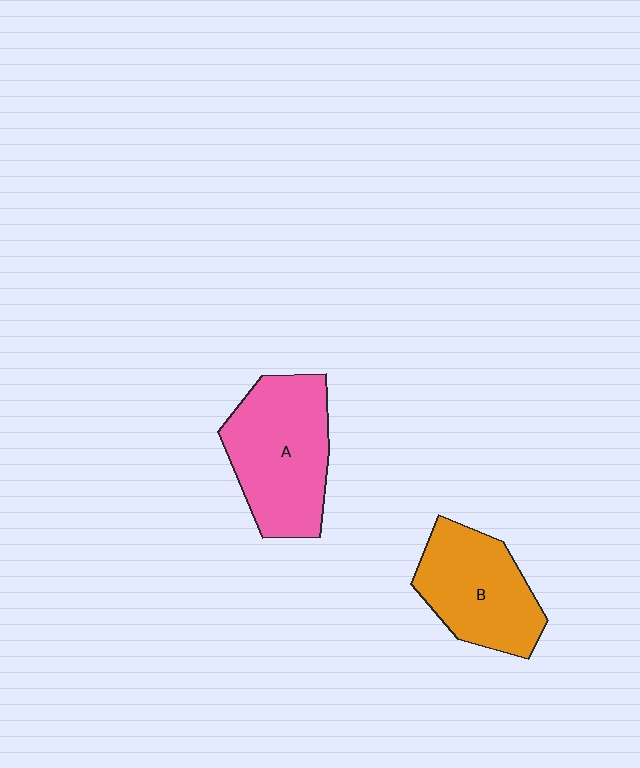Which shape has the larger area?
Shape A (pink).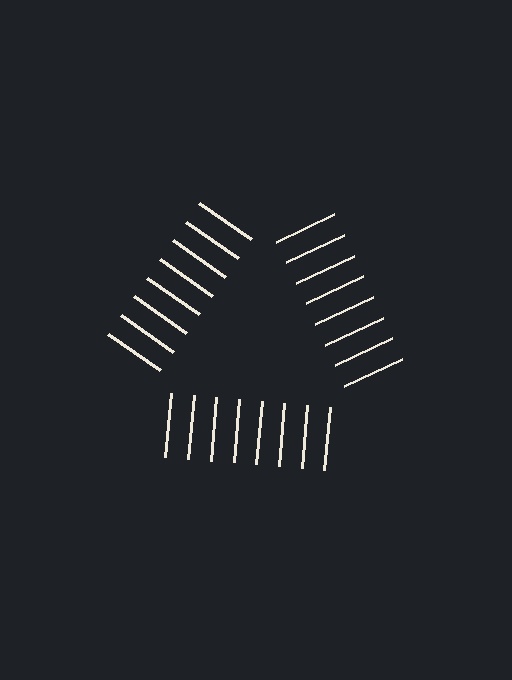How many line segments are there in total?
24 — 8 along each of the 3 edges.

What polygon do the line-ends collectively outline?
An illusory triangle — the line segments terminate on its edges but no continuous stroke is drawn.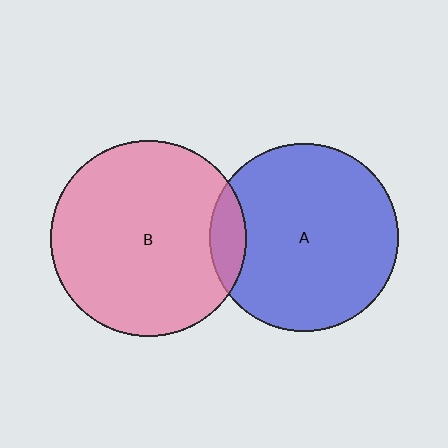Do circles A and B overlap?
Yes.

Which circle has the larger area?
Circle B (pink).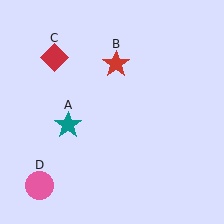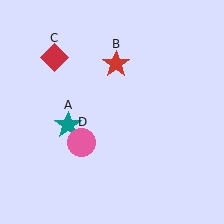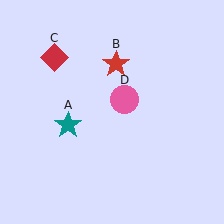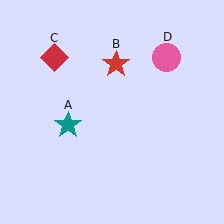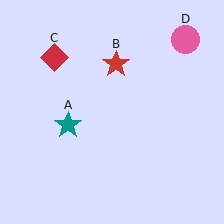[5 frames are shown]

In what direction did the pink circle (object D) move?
The pink circle (object D) moved up and to the right.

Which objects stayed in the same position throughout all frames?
Teal star (object A) and red star (object B) and red diamond (object C) remained stationary.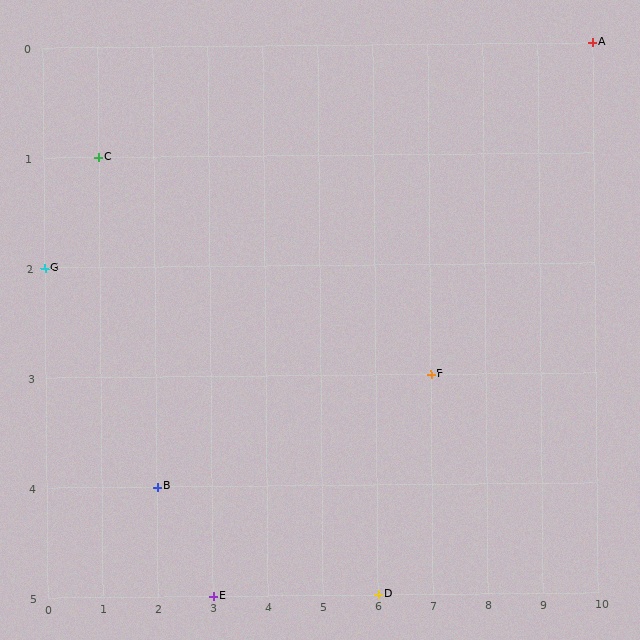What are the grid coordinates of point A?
Point A is at grid coordinates (10, 0).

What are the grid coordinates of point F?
Point F is at grid coordinates (7, 3).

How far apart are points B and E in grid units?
Points B and E are 1 column and 1 row apart (about 1.4 grid units diagonally).